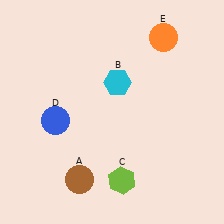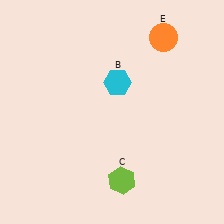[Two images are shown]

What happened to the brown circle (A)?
The brown circle (A) was removed in Image 2. It was in the bottom-left area of Image 1.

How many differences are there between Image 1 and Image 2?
There are 2 differences between the two images.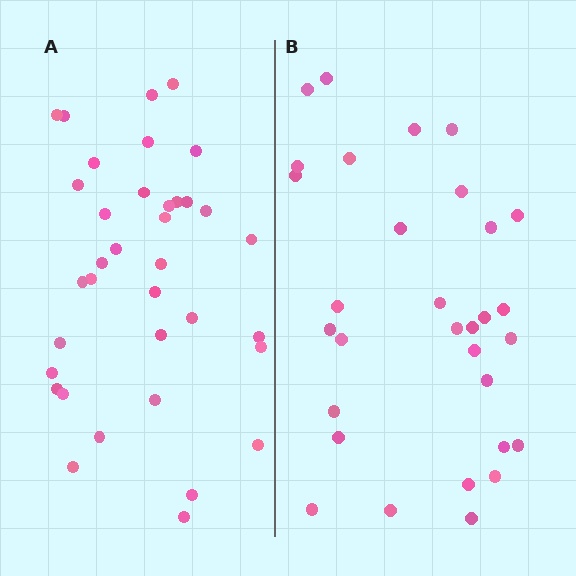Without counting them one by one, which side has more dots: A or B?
Region A (the left region) has more dots.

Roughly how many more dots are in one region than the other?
Region A has about 5 more dots than region B.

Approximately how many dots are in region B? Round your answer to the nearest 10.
About 30 dots. (The exact count is 31, which rounds to 30.)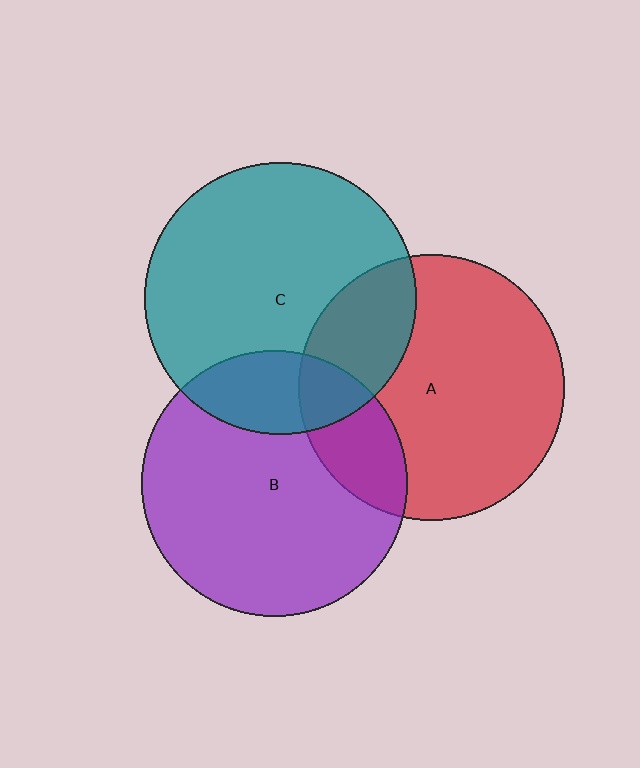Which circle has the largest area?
Circle C (teal).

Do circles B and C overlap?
Yes.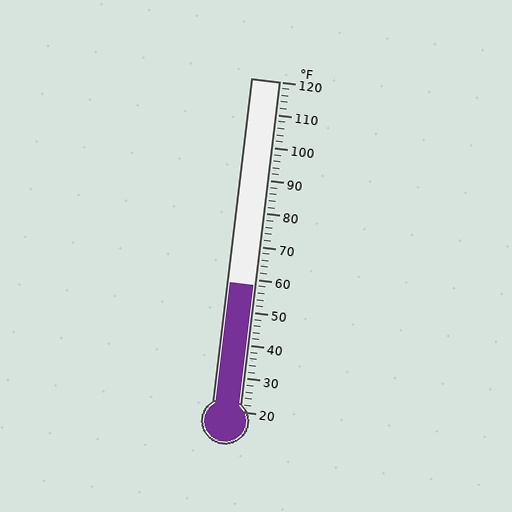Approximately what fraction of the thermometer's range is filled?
The thermometer is filled to approximately 40% of its range.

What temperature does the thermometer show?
The thermometer shows approximately 58°F.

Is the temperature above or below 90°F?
The temperature is below 90°F.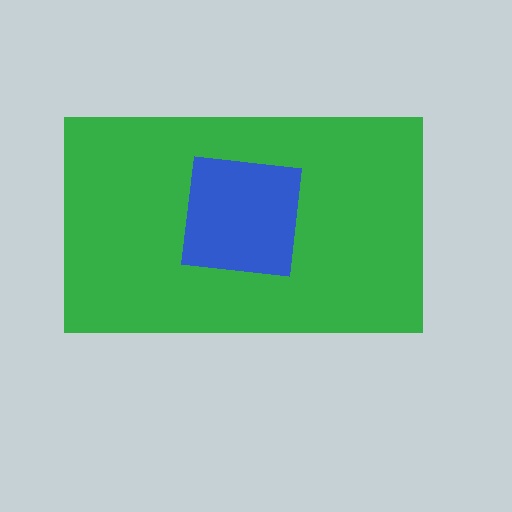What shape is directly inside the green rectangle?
The blue square.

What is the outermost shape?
The green rectangle.